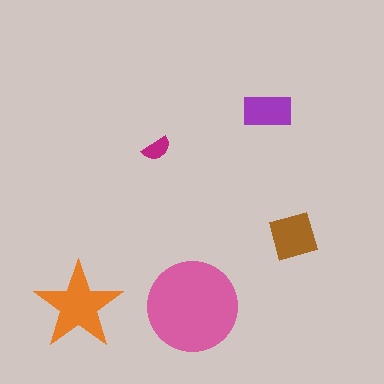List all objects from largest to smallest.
The pink circle, the orange star, the brown square, the purple rectangle, the magenta semicircle.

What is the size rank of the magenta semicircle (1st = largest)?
5th.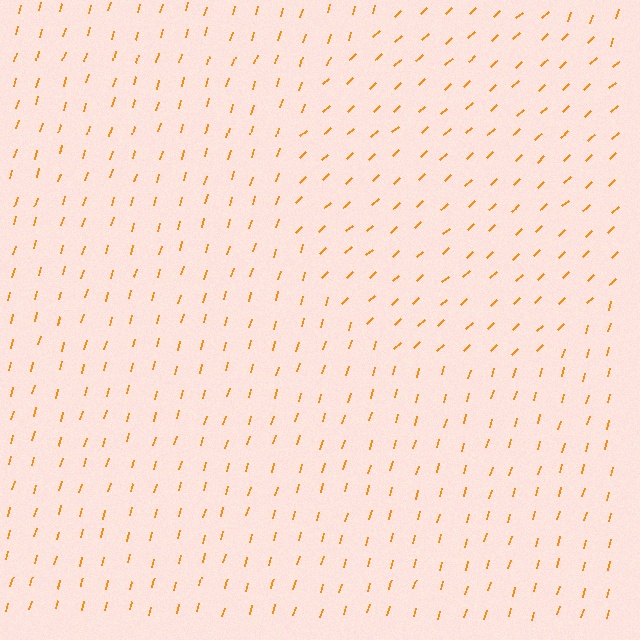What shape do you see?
I see a circle.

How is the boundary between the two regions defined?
The boundary is defined purely by a change in line orientation (approximately 30 degrees difference). All lines are the same color and thickness.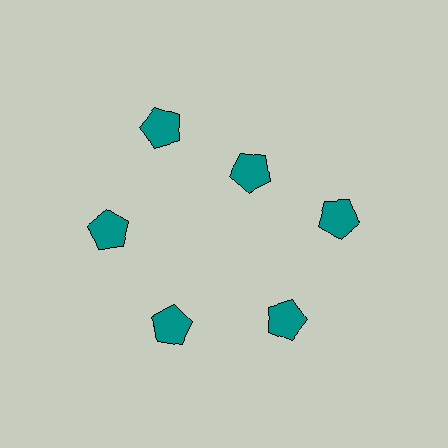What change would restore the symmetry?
The symmetry would be restored by moving it outward, back onto the ring so that all 6 pentagons sit at equal angles and equal distance from the center.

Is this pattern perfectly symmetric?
No. The 6 teal pentagons are arranged in a ring, but one element near the 1 o'clock position is pulled inward toward the center, breaking the 6-fold rotational symmetry.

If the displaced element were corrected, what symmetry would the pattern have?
It would have 6-fold rotational symmetry — the pattern would map onto itself every 60 degrees.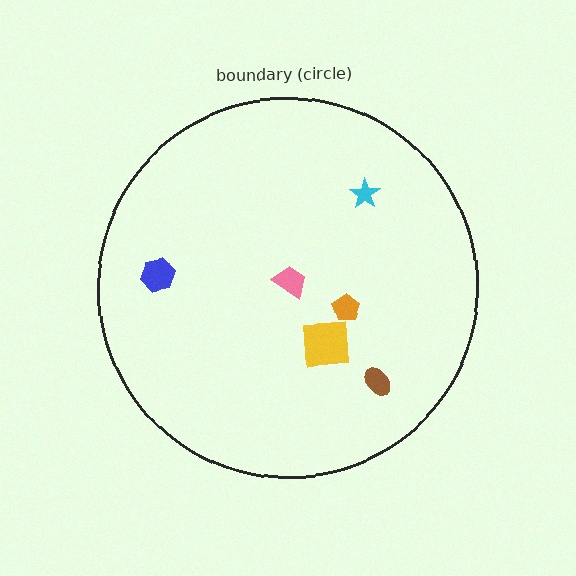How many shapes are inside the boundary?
6 inside, 0 outside.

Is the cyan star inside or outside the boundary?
Inside.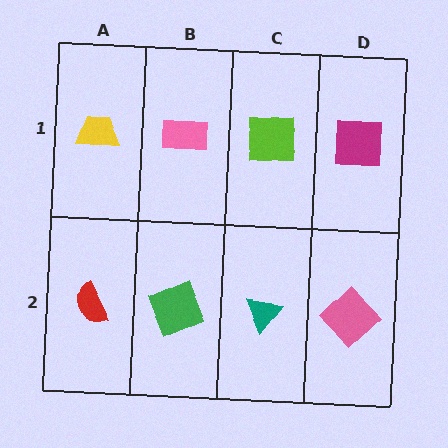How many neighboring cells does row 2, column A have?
2.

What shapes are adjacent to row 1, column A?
A red semicircle (row 2, column A), a pink rectangle (row 1, column B).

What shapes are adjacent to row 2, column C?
A lime square (row 1, column C), a green square (row 2, column B), a pink diamond (row 2, column D).